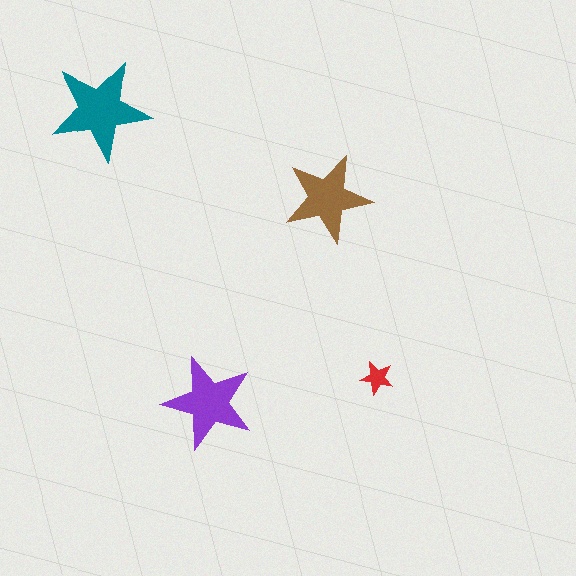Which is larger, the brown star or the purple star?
The purple one.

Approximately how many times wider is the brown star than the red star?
About 2.5 times wider.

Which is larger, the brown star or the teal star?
The teal one.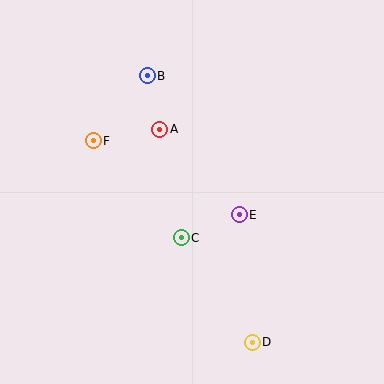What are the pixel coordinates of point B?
Point B is at (147, 76).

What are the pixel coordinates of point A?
Point A is at (160, 129).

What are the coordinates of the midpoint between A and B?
The midpoint between A and B is at (154, 102).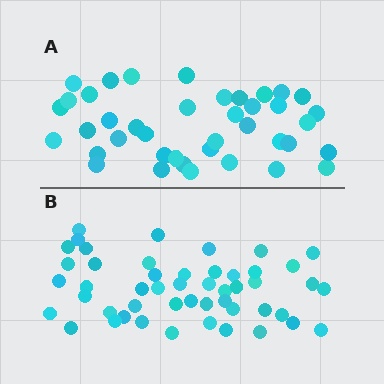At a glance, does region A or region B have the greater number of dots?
Region B (the bottom region) has more dots.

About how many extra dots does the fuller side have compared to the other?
Region B has roughly 8 or so more dots than region A.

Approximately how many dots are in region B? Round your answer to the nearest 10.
About 50 dots. (The exact count is 49, which rounds to 50.)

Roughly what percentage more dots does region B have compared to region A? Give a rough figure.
About 20% more.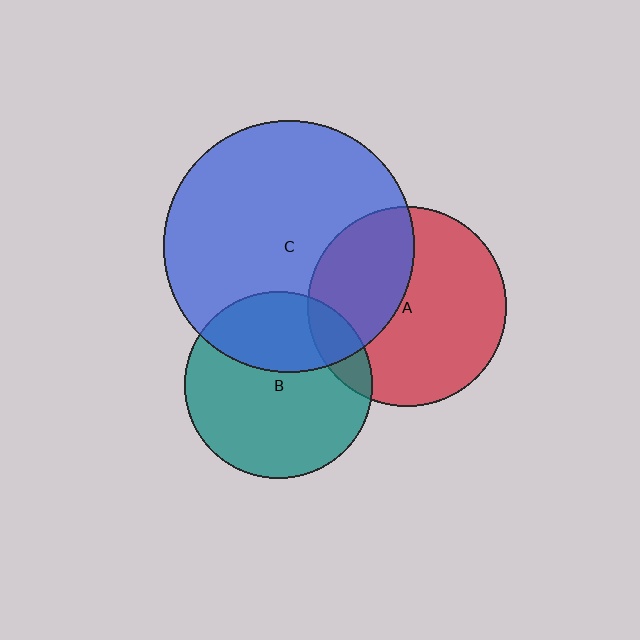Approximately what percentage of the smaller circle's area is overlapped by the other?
Approximately 40%.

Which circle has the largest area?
Circle C (blue).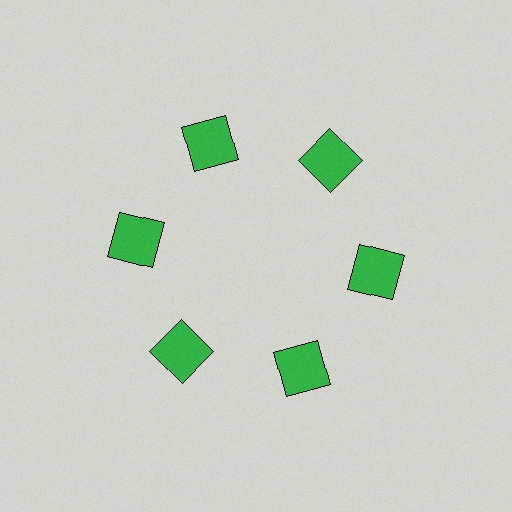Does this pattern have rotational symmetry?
Yes, this pattern has 6-fold rotational symmetry. It looks the same after rotating 60 degrees around the center.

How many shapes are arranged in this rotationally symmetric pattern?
There are 6 shapes, arranged in 6 groups of 1.